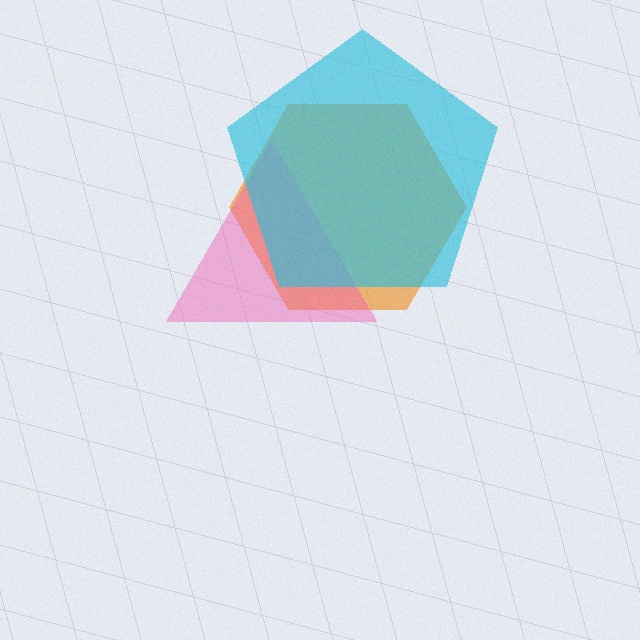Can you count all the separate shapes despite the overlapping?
Yes, there are 3 separate shapes.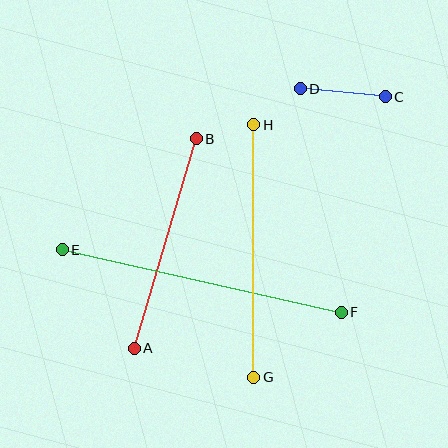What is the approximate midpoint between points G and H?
The midpoint is at approximately (254, 251) pixels.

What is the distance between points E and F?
The distance is approximately 286 pixels.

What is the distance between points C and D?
The distance is approximately 85 pixels.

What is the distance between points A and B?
The distance is approximately 219 pixels.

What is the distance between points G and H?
The distance is approximately 252 pixels.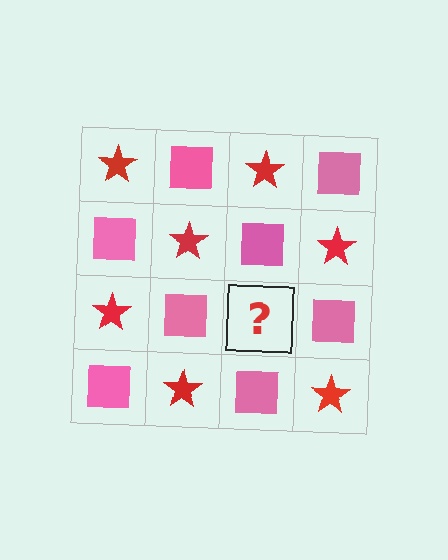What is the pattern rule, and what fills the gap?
The rule is that it alternates red star and pink square in a checkerboard pattern. The gap should be filled with a red star.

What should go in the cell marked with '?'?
The missing cell should contain a red star.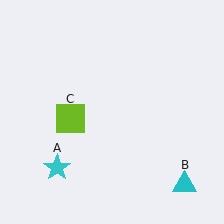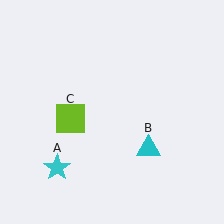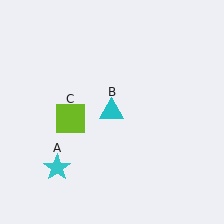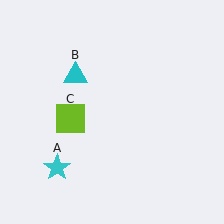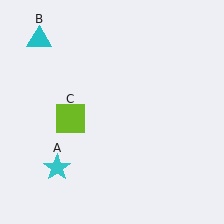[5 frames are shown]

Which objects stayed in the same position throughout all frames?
Cyan star (object A) and lime square (object C) remained stationary.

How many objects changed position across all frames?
1 object changed position: cyan triangle (object B).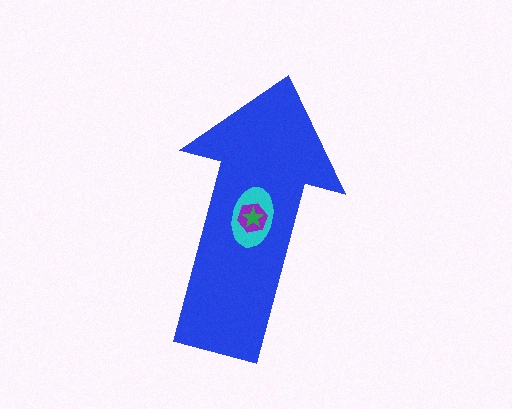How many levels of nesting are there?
4.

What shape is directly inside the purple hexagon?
The green star.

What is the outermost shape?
The blue arrow.